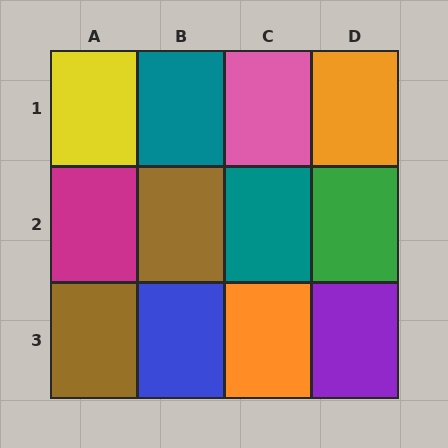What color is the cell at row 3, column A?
Brown.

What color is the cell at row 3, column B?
Blue.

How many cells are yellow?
1 cell is yellow.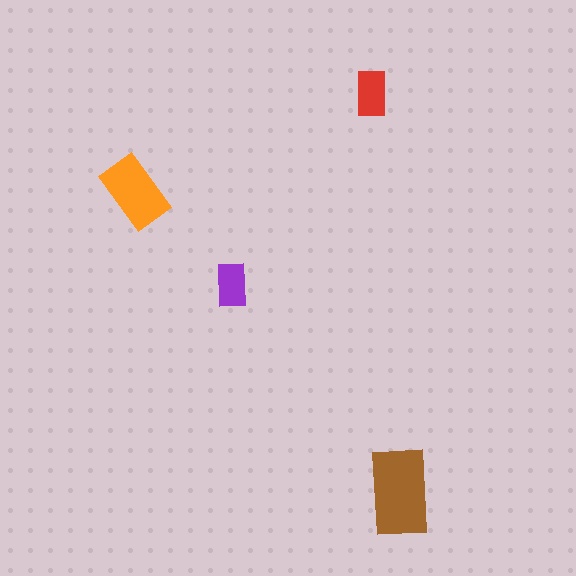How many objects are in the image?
There are 4 objects in the image.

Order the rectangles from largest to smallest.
the brown one, the orange one, the red one, the purple one.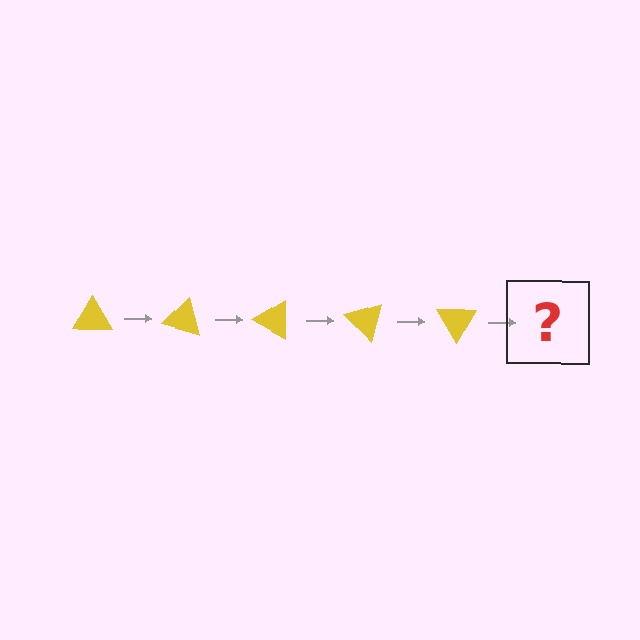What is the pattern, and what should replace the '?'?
The pattern is that the triangle rotates 15 degrees each step. The '?' should be a yellow triangle rotated 75 degrees.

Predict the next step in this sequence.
The next step is a yellow triangle rotated 75 degrees.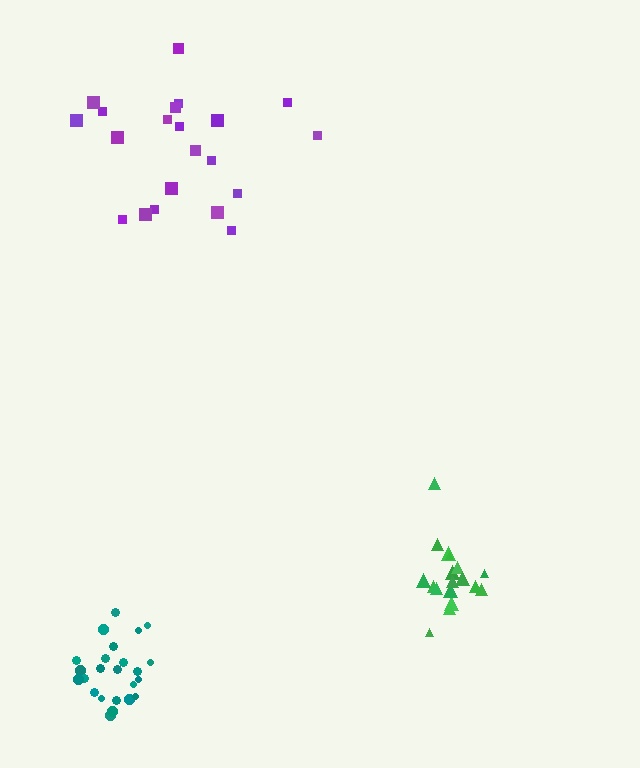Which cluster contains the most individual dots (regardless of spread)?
Teal (24).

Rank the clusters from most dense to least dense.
teal, green, purple.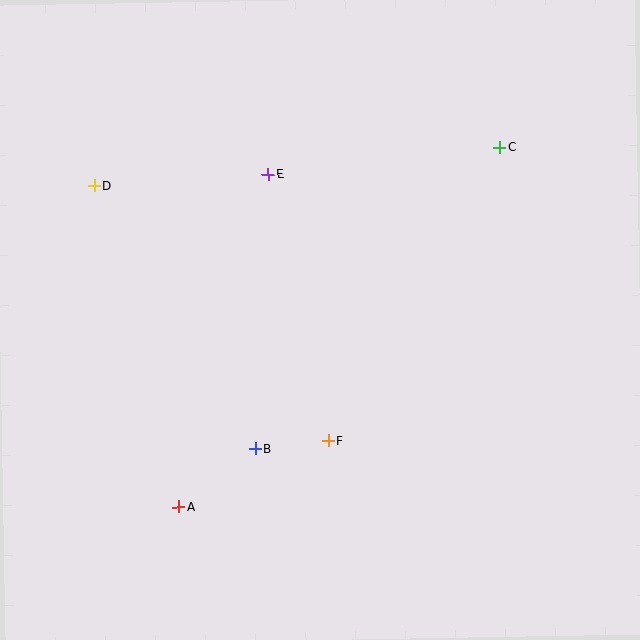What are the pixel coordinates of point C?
Point C is at (500, 147).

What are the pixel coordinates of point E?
Point E is at (268, 174).